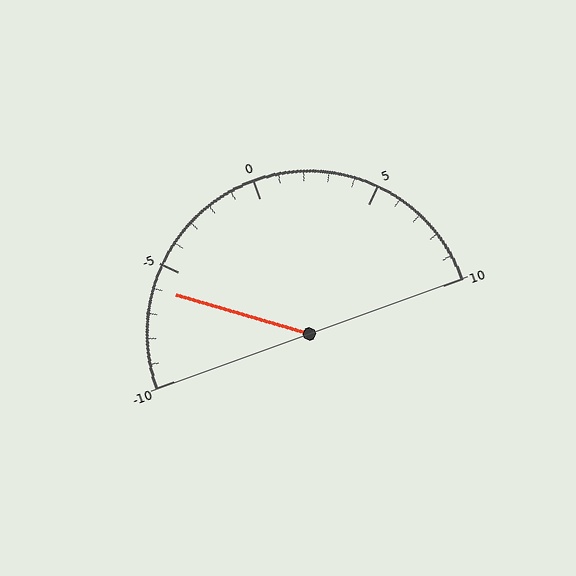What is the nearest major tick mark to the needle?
The nearest major tick mark is -5.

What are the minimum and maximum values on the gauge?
The gauge ranges from -10 to 10.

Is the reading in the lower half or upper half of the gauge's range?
The reading is in the lower half of the range (-10 to 10).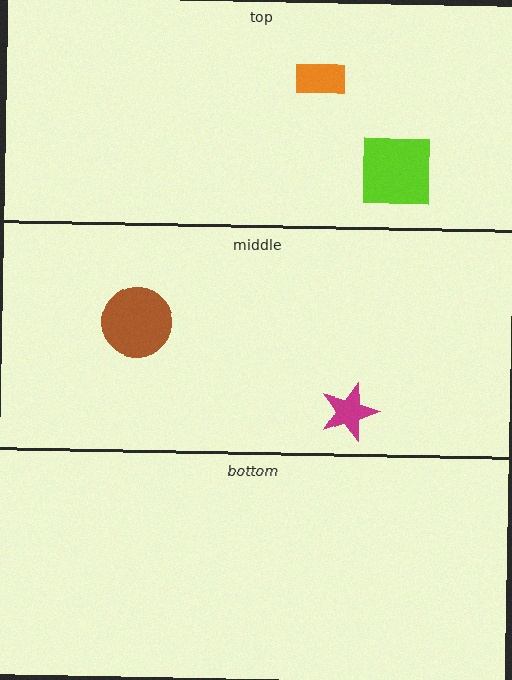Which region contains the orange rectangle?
The top region.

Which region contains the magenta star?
The middle region.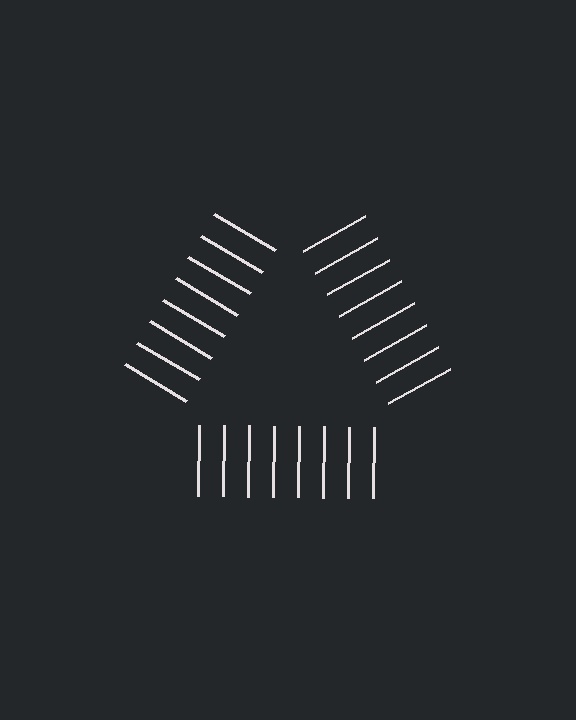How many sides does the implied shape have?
3 sides — the line-ends trace a triangle.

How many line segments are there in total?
24 — 8 along each of the 3 edges.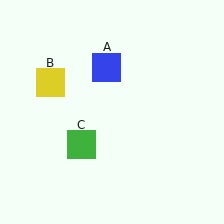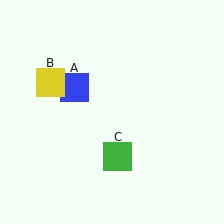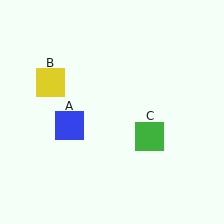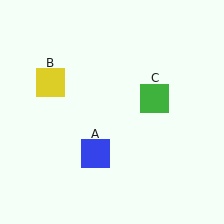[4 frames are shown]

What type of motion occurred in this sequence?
The blue square (object A), green square (object C) rotated counterclockwise around the center of the scene.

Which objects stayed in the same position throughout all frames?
Yellow square (object B) remained stationary.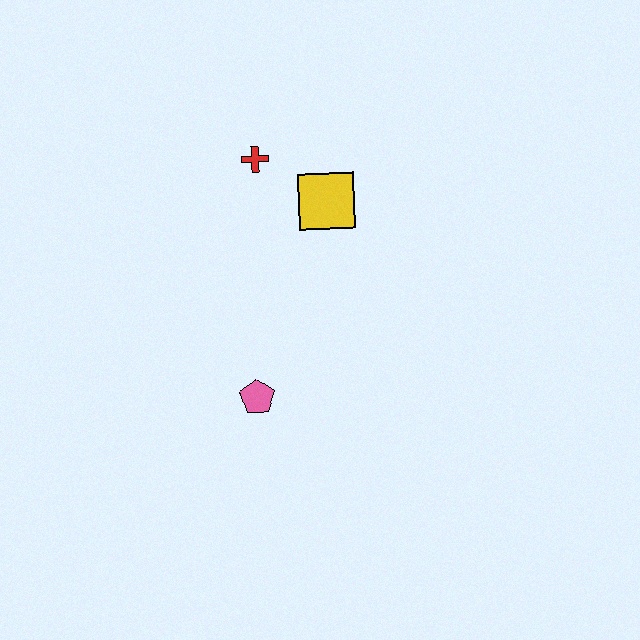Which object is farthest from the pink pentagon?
The red cross is farthest from the pink pentagon.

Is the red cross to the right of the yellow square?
No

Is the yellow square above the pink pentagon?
Yes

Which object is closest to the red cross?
The yellow square is closest to the red cross.